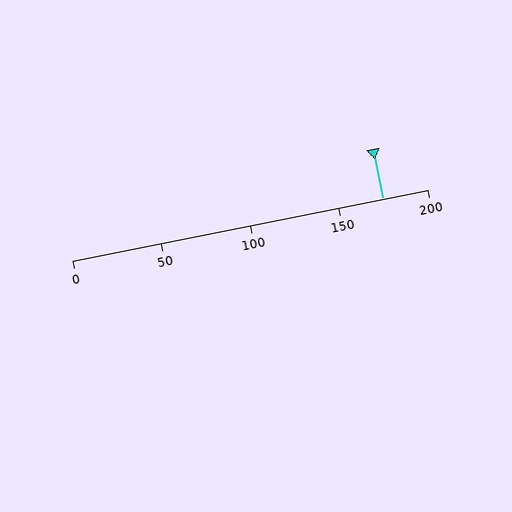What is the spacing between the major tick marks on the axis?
The major ticks are spaced 50 apart.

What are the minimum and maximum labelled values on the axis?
The axis runs from 0 to 200.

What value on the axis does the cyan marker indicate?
The marker indicates approximately 175.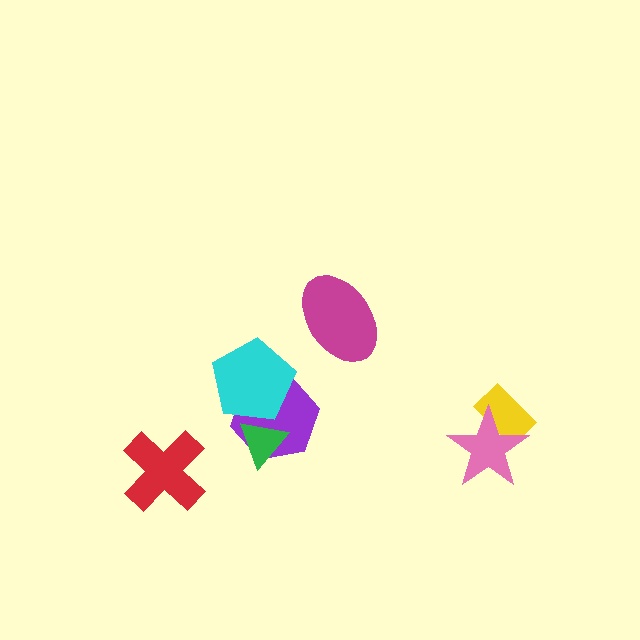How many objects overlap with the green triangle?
2 objects overlap with the green triangle.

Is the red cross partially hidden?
No, no other shape covers it.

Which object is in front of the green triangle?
The cyan pentagon is in front of the green triangle.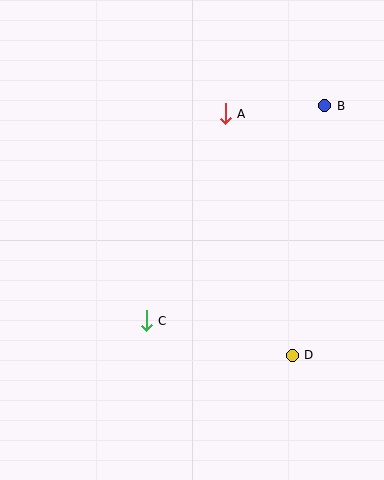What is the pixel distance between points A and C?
The distance between A and C is 222 pixels.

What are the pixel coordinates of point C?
Point C is at (146, 321).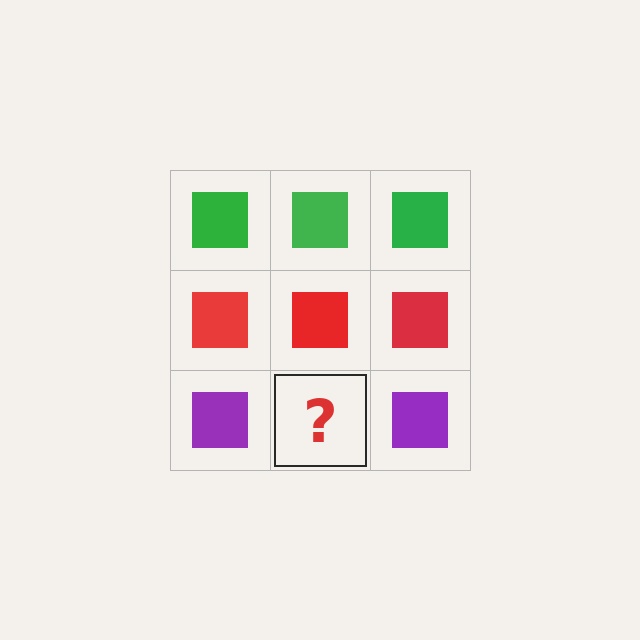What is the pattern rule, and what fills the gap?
The rule is that each row has a consistent color. The gap should be filled with a purple square.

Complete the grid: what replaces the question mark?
The question mark should be replaced with a purple square.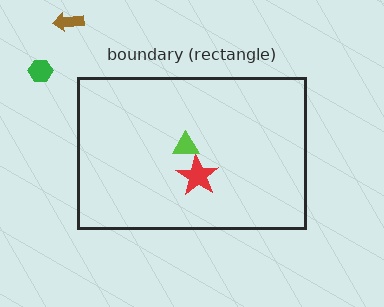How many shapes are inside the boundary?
2 inside, 2 outside.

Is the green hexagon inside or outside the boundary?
Outside.